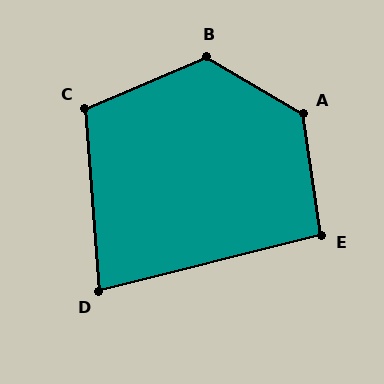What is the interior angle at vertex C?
Approximately 108 degrees (obtuse).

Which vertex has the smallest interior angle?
D, at approximately 80 degrees.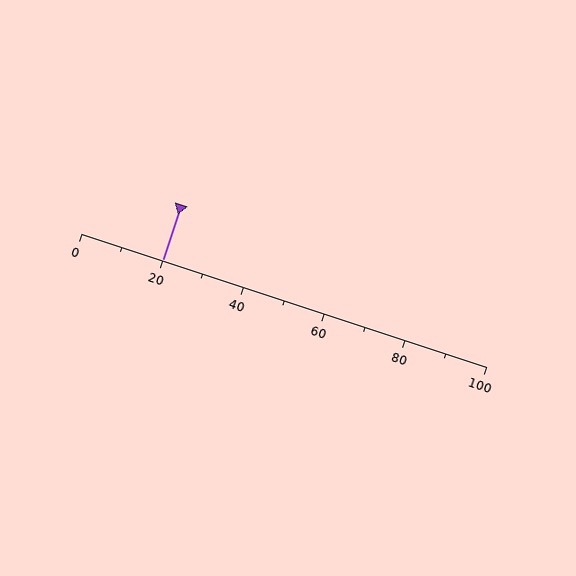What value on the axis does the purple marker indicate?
The marker indicates approximately 20.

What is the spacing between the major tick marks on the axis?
The major ticks are spaced 20 apart.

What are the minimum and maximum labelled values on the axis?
The axis runs from 0 to 100.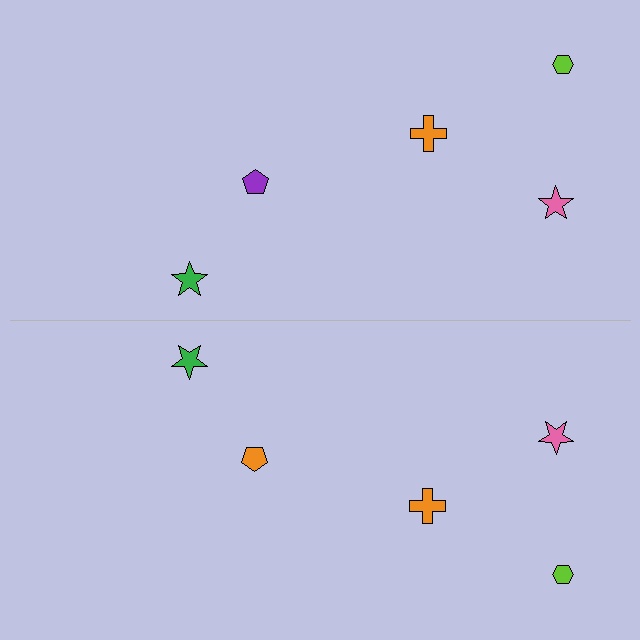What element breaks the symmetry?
The orange pentagon on the bottom side breaks the symmetry — its mirror counterpart is purple.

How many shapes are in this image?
There are 10 shapes in this image.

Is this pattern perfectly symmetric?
No, the pattern is not perfectly symmetric. The orange pentagon on the bottom side breaks the symmetry — its mirror counterpart is purple.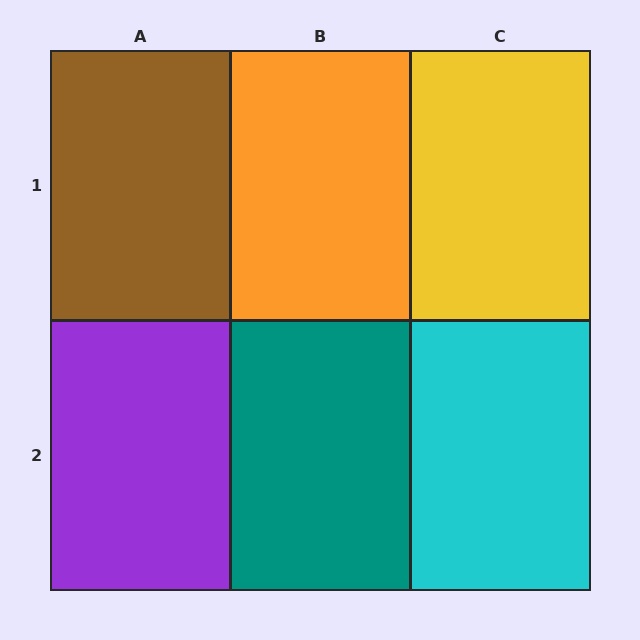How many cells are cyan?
1 cell is cyan.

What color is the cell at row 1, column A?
Brown.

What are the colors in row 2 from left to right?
Purple, teal, cyan.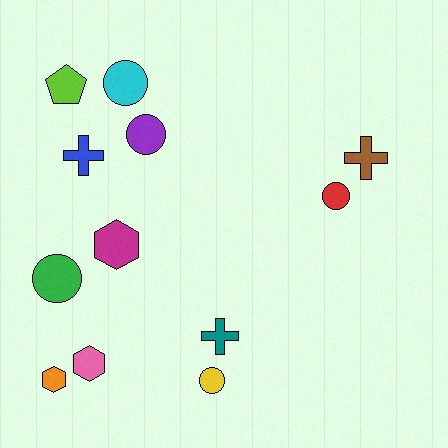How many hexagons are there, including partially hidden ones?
There are 3 hexagons.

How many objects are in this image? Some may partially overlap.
There are 12 objects.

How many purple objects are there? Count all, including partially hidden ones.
There is 1 purple object.